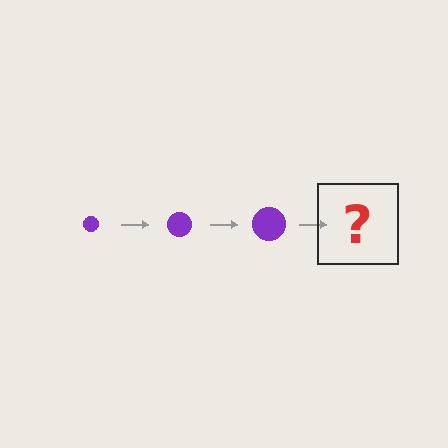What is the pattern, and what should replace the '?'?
The pattern is that the circle gets progressively larger each step. The '?' should be a purple circle, larger than the previous one.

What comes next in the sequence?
The next element should be a purple circle, larger than the previous one.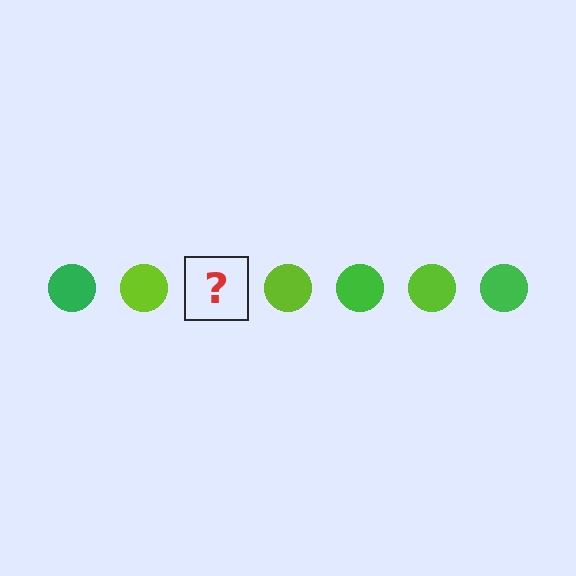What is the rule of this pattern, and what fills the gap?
The rule is that the pattern cycles through green, lime circles. The gap should be filled with a green circle.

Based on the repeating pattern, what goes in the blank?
The blank should be a green circle.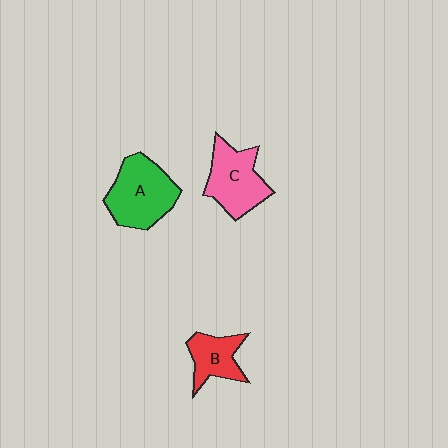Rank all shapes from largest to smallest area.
From largest to smallest: A (green), C (pink), B (red).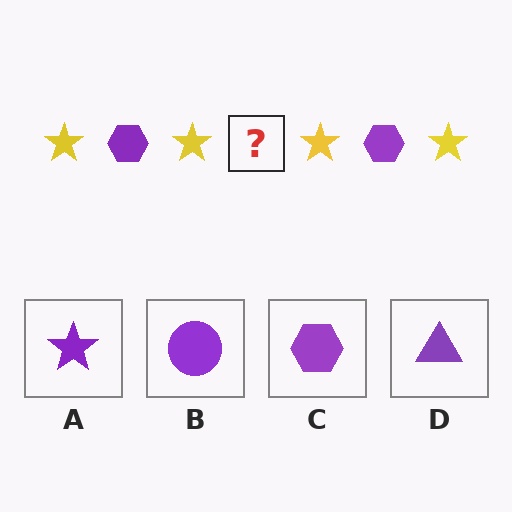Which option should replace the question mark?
Option C.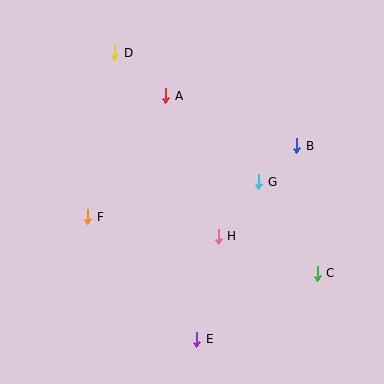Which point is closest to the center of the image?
Point H at (218, 236) is closest to the center.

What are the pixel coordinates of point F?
Point F is at (88, 217).